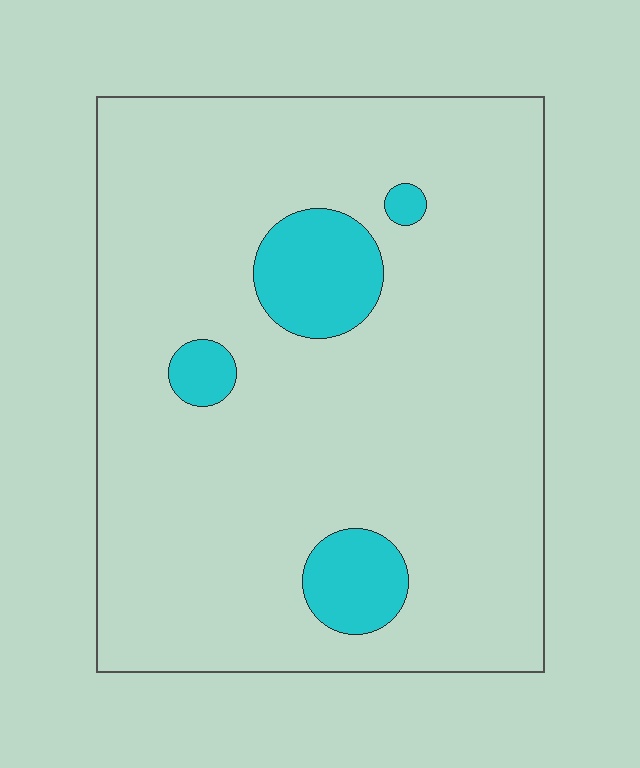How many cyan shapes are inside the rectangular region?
4.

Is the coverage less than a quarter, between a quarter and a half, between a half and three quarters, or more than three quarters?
Less than a quarter.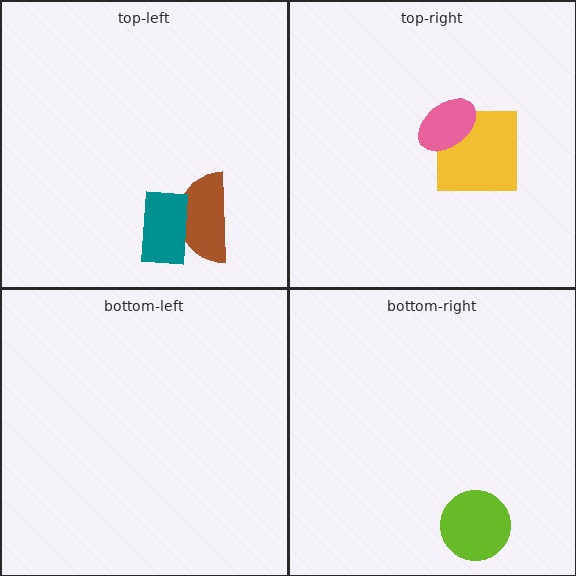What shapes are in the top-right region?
The yellow square, the pink ellipse.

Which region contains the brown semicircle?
The top-left region.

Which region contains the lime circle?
The bottom-right region.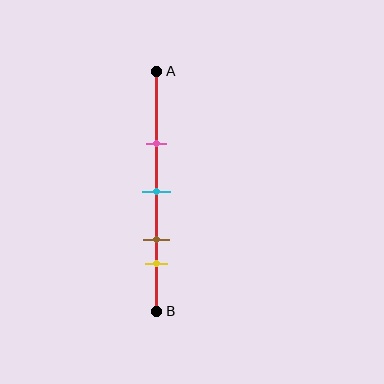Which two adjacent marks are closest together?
The brown and yellow marks are the closest adjacent pair.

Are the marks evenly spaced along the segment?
No, the marks are not evenly spaced.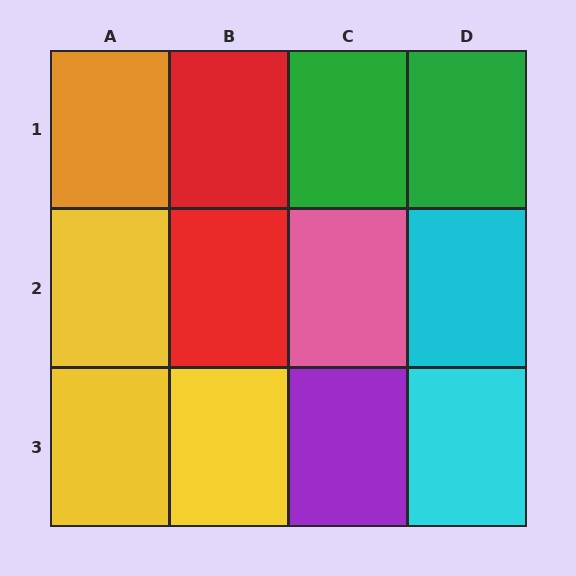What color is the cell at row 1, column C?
Green.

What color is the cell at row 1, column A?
Orange.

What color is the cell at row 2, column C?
Pink.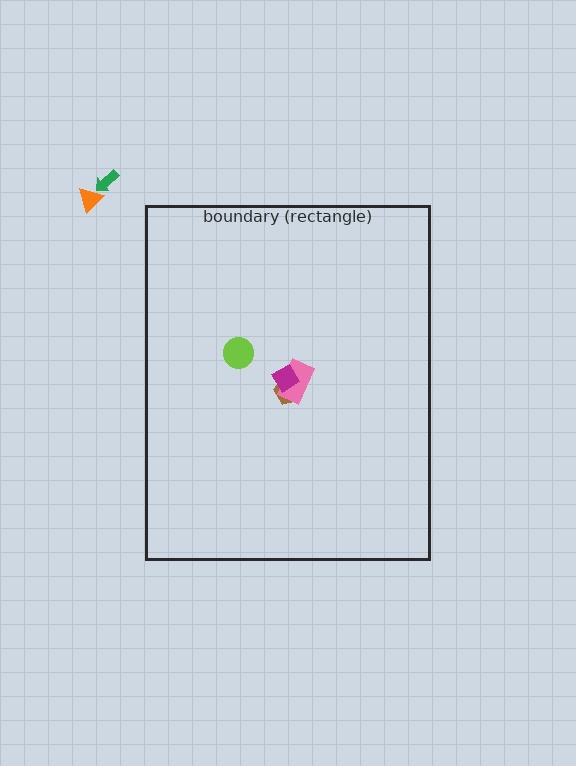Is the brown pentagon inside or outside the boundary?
Inside.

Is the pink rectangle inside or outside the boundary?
Inside.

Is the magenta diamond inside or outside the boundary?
Inside.